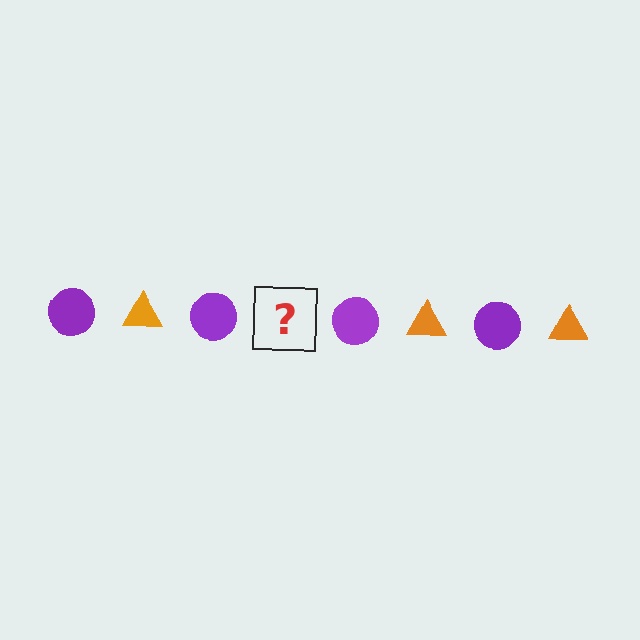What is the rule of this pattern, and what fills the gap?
The rule is that the pattern alternates between purple circle and orange triangle. The gap should be filled with an orange triangle.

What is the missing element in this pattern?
The missing element is an orange triangle.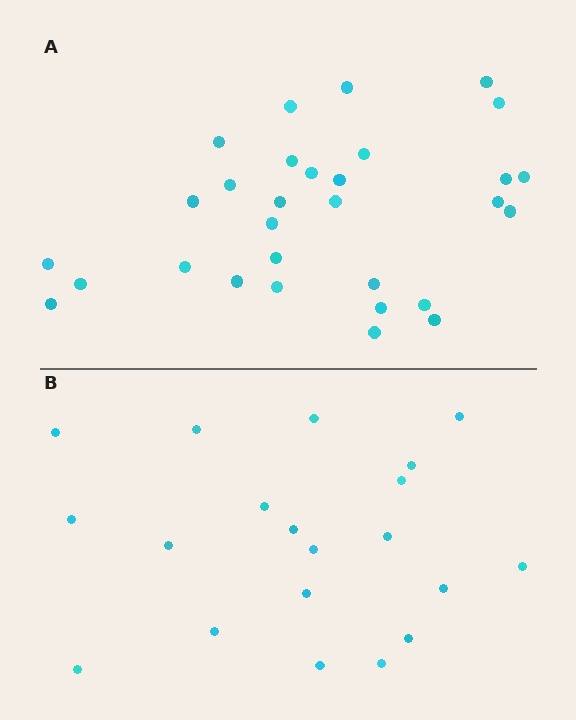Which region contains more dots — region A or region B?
Region A (the top region) has more dots.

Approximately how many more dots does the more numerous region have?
Region A has roughly 10 or so more dots than region B.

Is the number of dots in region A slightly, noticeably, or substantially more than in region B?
Region A has substantially more. The ratio is roughly 1.5 to 1.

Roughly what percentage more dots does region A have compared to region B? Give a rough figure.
About 50% more.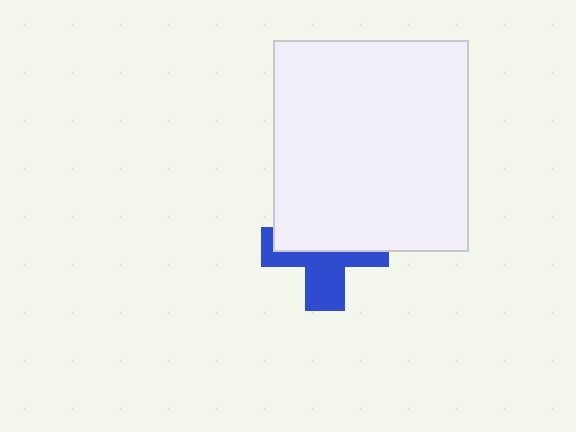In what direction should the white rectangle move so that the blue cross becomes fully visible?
The white rectangle should move up. That is the shortest direction to clear the overlap and leave the blue cross fully visible.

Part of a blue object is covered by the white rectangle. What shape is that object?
It is a cross.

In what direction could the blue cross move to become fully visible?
The blue cross could move down. That would shift it out from behind the white rectangle entirely.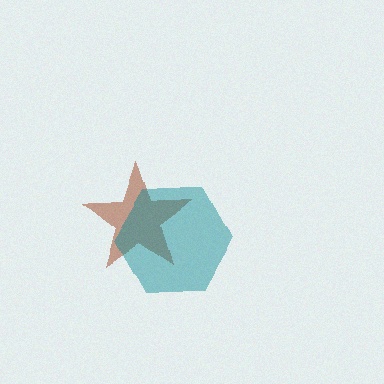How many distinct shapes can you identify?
There are 2 distinct shapes: a brown star, a teal hexagon.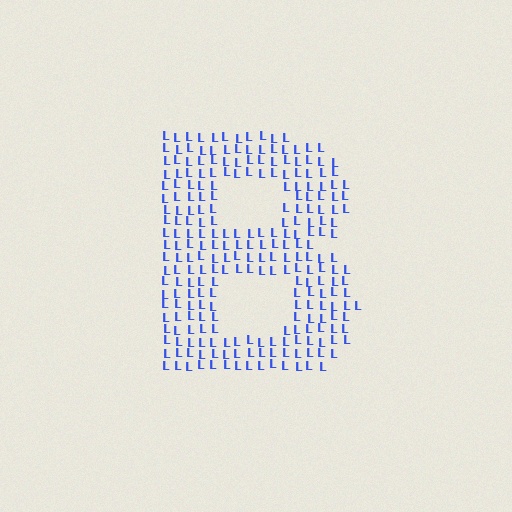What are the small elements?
The small elements are letter L's.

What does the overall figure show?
The overall figure shows the letter B.